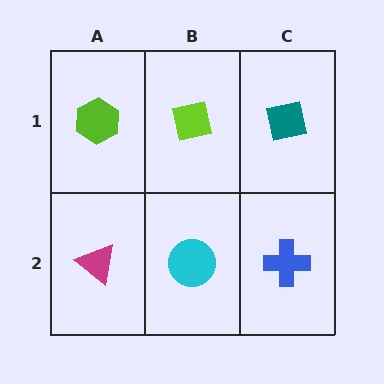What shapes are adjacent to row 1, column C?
A blue cross (row 2, column C), a lime square (row 1, column B).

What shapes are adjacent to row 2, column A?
A lime hexagon (row 1, column A), a cyan circle (row 2, column B).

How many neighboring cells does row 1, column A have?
2.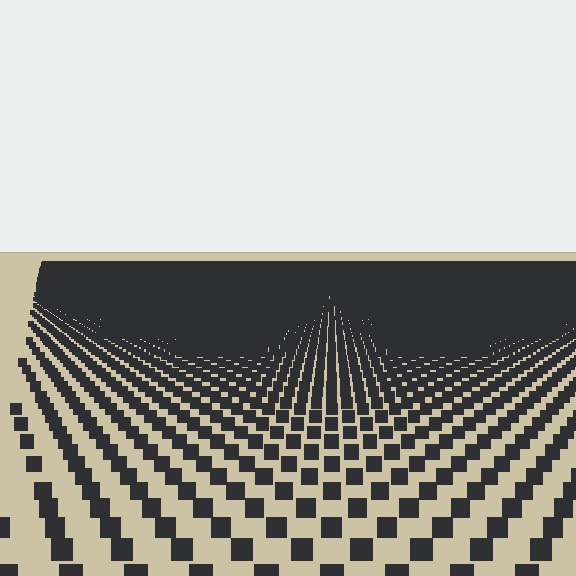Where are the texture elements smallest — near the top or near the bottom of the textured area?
Near the top.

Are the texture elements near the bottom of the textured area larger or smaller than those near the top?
Larger. Near the bottom, elements are closer to the viewer and appear at a bigger on-screen size.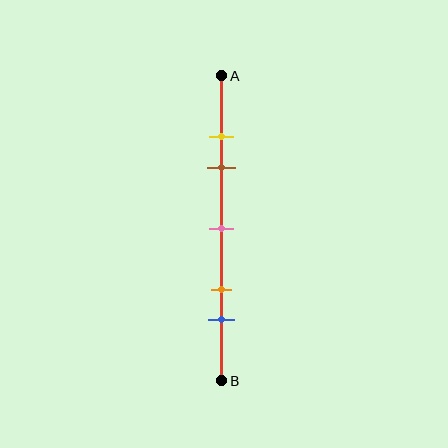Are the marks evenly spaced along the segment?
No, the marks are not evenly spaced.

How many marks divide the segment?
There are 5 marks dividing the segment.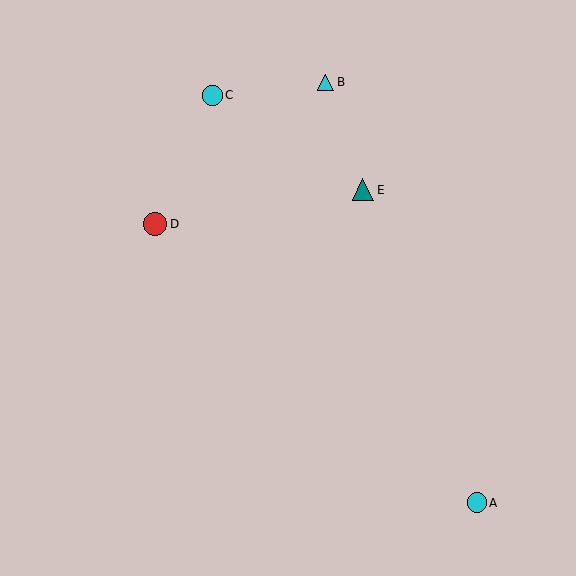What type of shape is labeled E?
Shape E is a teal triangle.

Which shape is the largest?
The red circle (labeled D) is the largest.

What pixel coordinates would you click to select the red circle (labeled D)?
Click at (155, 224) to select the red circle D.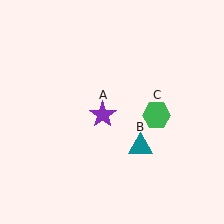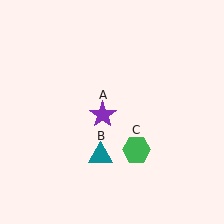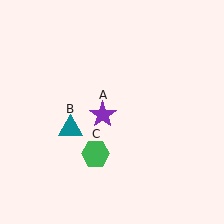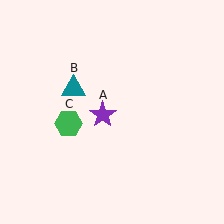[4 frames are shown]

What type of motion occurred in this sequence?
The teal triangle (object B), green hexagon (object C) rotated clockwise around the center of the scene.